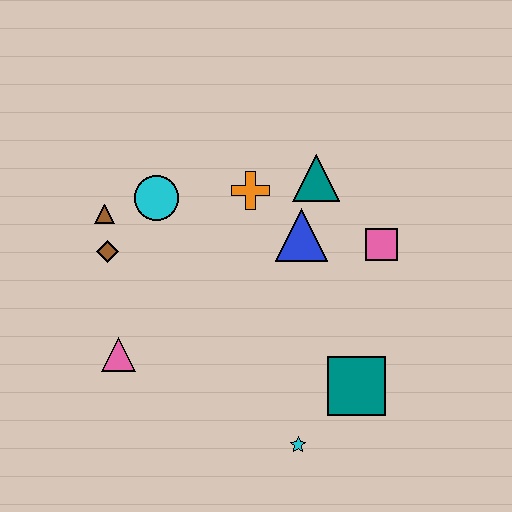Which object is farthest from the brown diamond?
The teal square is farthest from the brown diamond.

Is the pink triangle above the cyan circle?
No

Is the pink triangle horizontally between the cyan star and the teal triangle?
No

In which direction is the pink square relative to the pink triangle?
The pink square is to the right of the pink triangle.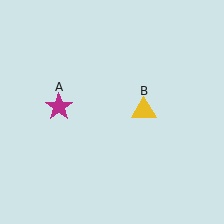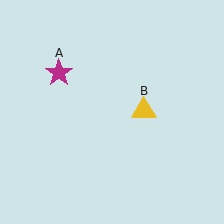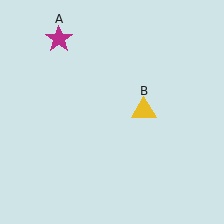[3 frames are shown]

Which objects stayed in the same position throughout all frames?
Yellow triangle (object B) remained stationary.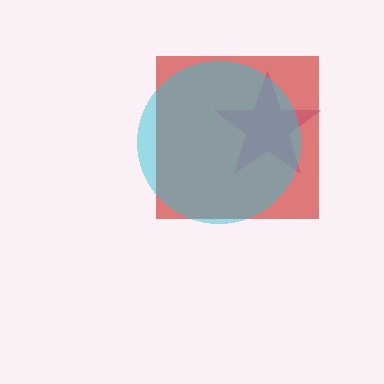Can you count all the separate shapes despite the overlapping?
Yes, there are 3 separate shapes.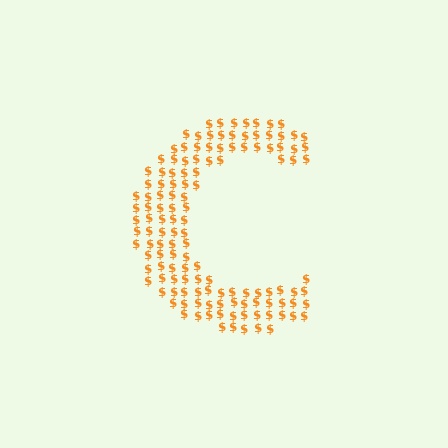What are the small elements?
The small elements are dollar signs.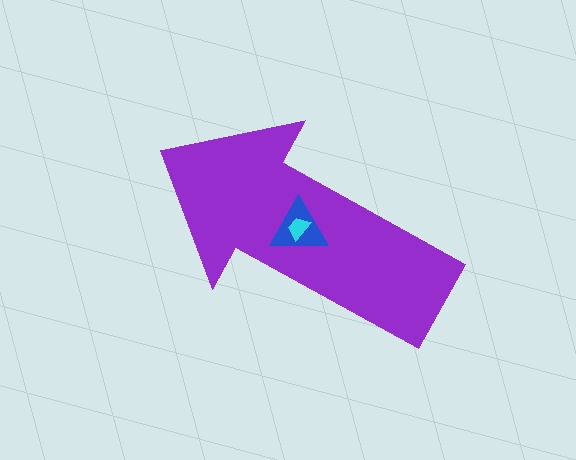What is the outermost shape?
The purple arrow.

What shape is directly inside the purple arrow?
The blue triangle.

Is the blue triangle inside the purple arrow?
Yes.